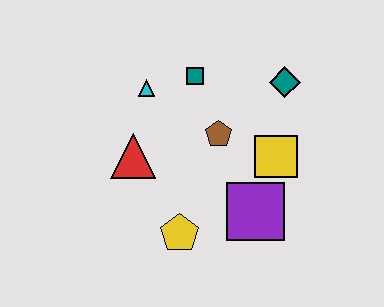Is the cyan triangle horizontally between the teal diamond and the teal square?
No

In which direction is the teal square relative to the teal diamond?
The teal square is to the left of the teal diamond.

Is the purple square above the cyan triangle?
No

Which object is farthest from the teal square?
The yellow pentagon is farthest from the teal square.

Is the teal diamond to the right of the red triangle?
Yes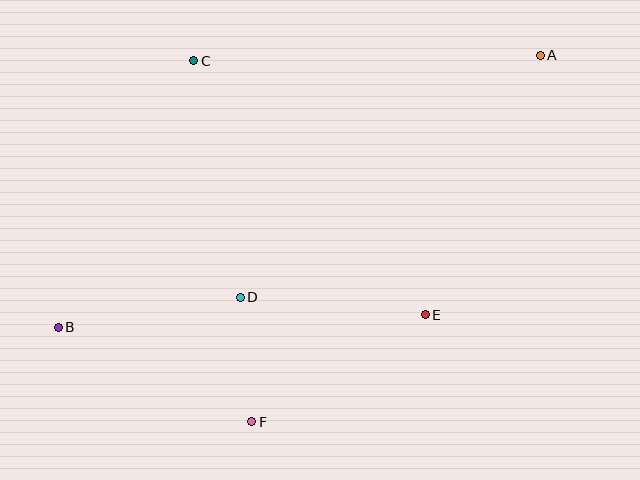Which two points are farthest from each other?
Points A and B are farthest from each other.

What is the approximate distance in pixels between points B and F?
The distance between B and F is approximately 215 pixels.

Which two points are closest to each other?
Points D and F are closest to each other.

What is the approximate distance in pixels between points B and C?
The distance between B and C is approximately 299 pixels.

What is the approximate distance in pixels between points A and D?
The distance between A and D is approximately 386 pixels.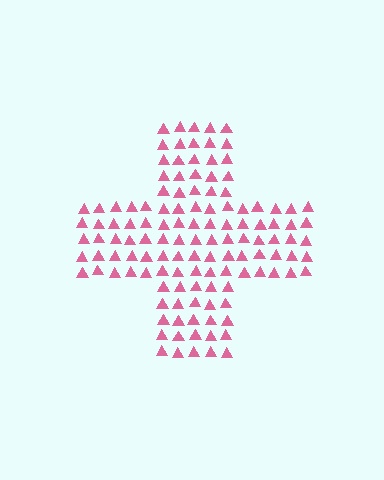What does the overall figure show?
The overall figure shows a cross.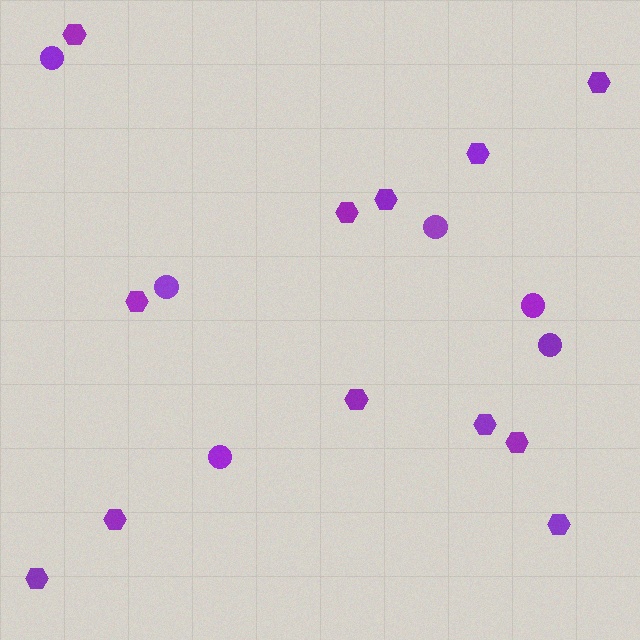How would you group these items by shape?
There are 2 groups: one group of circles (6) and one group of hexagons (12).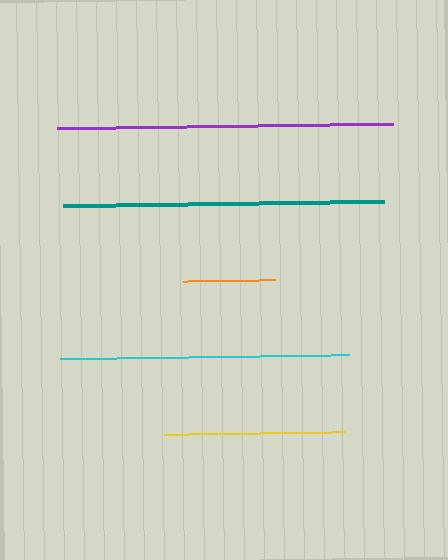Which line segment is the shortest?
The orange line is the shortest at approximately 91 pixels.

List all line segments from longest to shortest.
From longest to shortest: purple, teal, cyan, yellow, orange.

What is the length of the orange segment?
The orange segment is approximately 91 pixels long.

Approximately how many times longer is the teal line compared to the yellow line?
The teal line is approximately 1.8 times the length of the yellow line.